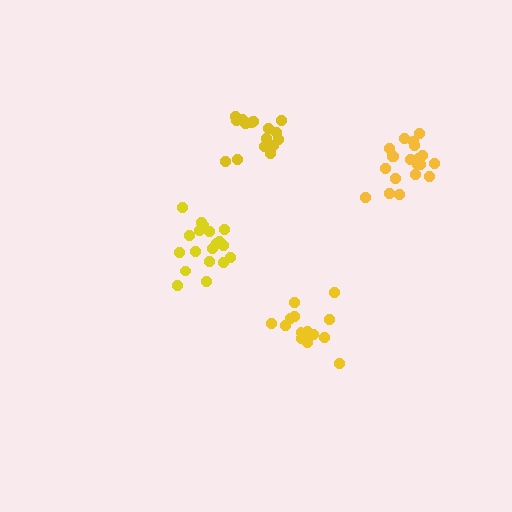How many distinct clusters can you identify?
There are 4 distinct clusters.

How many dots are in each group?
Group 1: 15 dots, Group 2: 17 dots, Group 3: 20 dots, Group 4: 20 dots (72 total).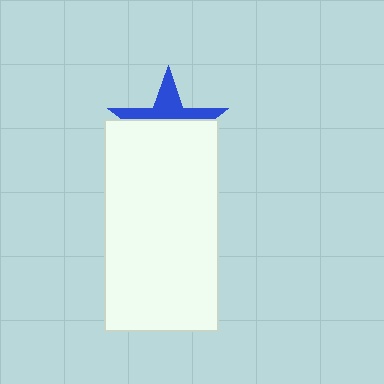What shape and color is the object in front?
The object in front is a white rectangle.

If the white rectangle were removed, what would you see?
You would see the complete blue star.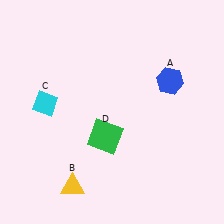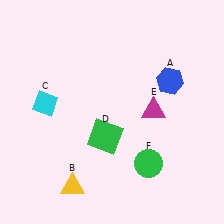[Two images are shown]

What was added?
A magenta triangle (E), a green circle (F) were added in Image 2.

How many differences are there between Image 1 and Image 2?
There are 2 differences between the two images.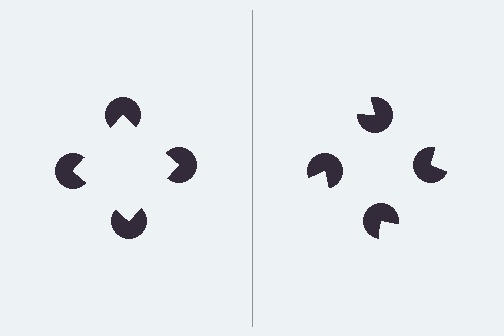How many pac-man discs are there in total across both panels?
8 — 4 on each side.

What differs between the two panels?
The pac-man discs are positioned identically on both sides; only the wedge orientations differ. On the left they align to a square; on the right they are misaligned.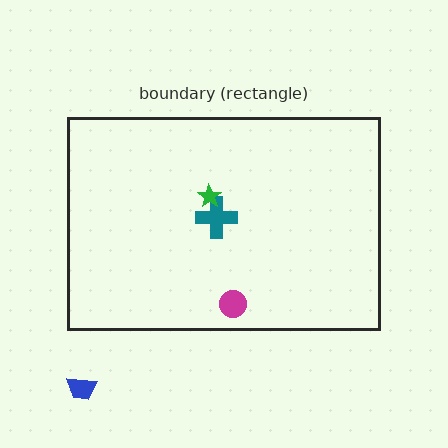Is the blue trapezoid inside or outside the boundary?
Outside.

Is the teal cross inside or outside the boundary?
Inside.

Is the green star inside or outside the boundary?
Inside.